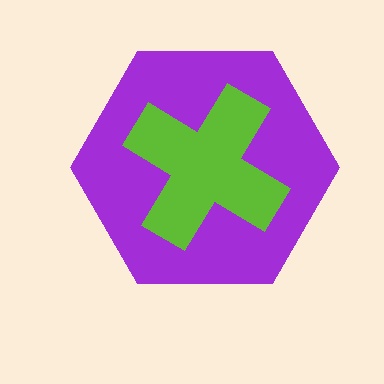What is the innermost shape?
The lime cross.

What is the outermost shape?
The purple hexagon.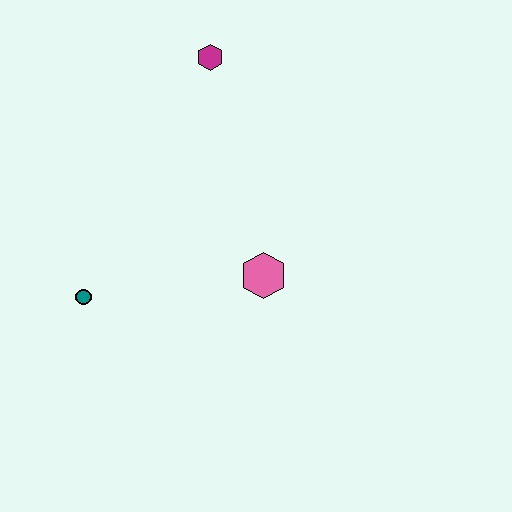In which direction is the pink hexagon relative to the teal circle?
The pink hexagon is to the right of the teal circle.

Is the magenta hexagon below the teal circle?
No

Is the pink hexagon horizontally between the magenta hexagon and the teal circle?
No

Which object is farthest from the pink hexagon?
The magenta hexagon is farthest from the pink hexagon.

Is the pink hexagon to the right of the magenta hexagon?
Yes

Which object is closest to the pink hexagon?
The teal circle is closest to the pink hexagon.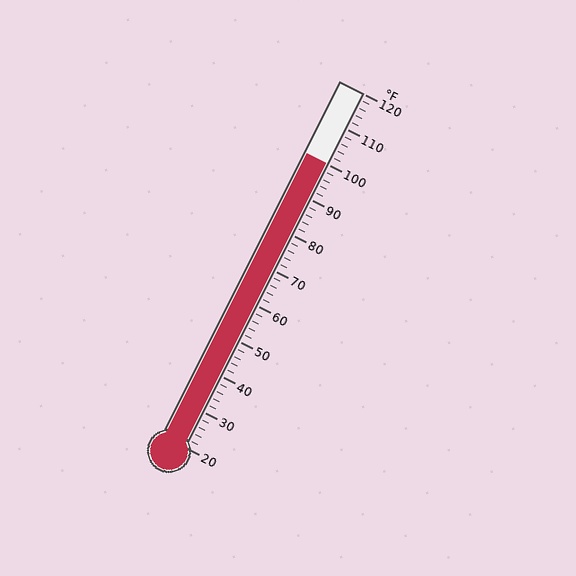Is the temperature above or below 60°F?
The temperature is above 60°F.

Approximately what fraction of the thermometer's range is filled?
The thermometer is filled to approximately 80% of its range.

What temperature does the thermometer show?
The thermometer shows approximately 100°F.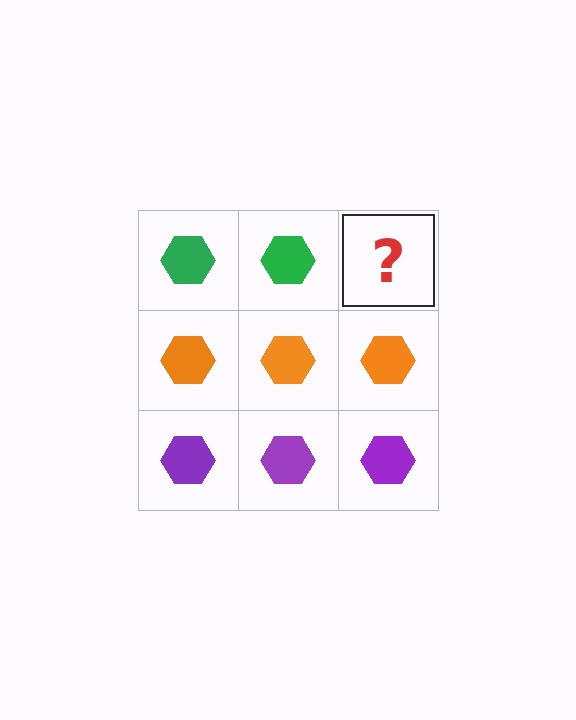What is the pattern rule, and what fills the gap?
The rule is that each row has a consistent color. The gap should be filled with a green hexagon.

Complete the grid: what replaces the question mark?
The question mark should be replaced with a green hexagon.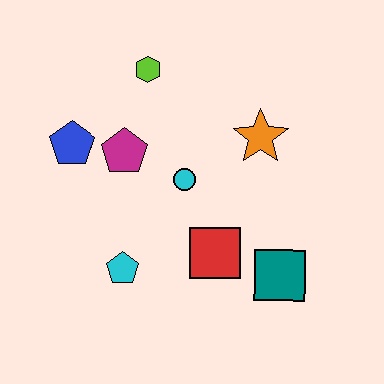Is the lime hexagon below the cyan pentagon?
No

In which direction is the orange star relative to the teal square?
The orange star is above the teal square.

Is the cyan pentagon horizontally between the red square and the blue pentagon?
Yes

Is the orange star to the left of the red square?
No